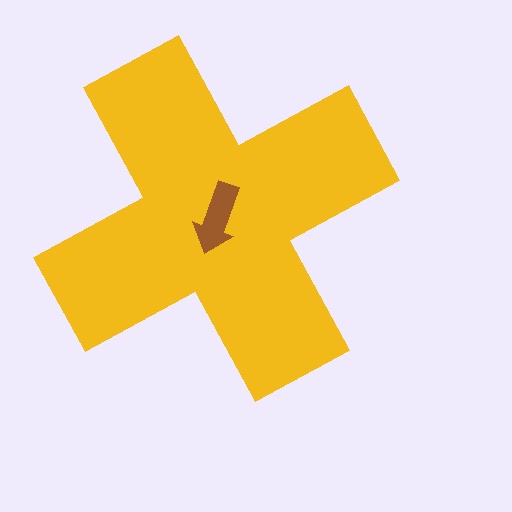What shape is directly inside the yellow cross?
The brown arrow.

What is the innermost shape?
The brown arrow.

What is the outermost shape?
The yellow cross.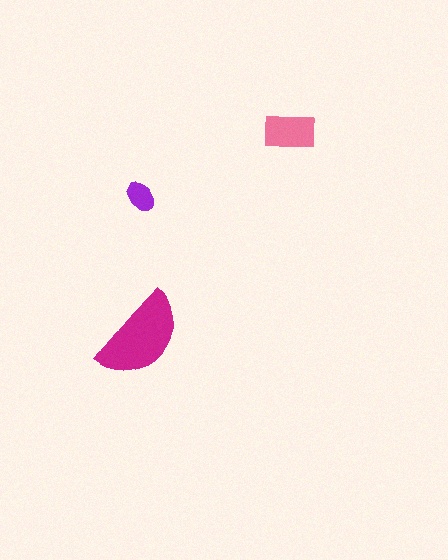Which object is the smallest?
The purple ellipse.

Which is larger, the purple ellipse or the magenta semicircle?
The magenta semicircle.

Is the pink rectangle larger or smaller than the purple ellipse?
Larger.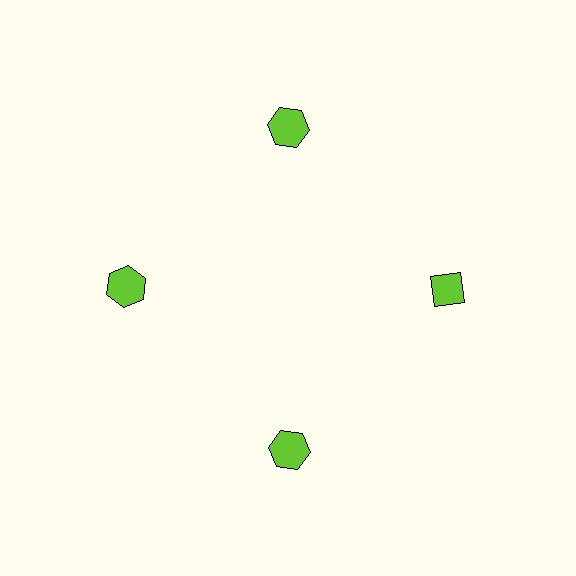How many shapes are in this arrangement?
There are 4 shapes arranged in a ring pattern.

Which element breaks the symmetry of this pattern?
The lime diamond at roughly the 3 o'clock position breaks the symmetry. All other shapes are lime hexagons.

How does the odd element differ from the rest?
It has a different shape: diamond instead of hexagon.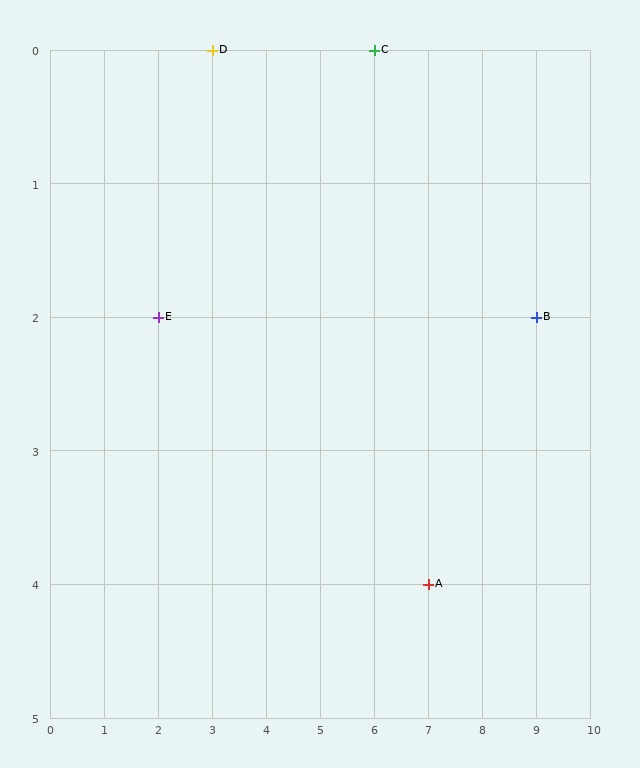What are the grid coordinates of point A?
Point A is at grid coordinates (7, 4).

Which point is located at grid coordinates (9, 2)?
Point B is at (9, 2).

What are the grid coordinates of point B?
Point B is at grid coordinates (9, 2).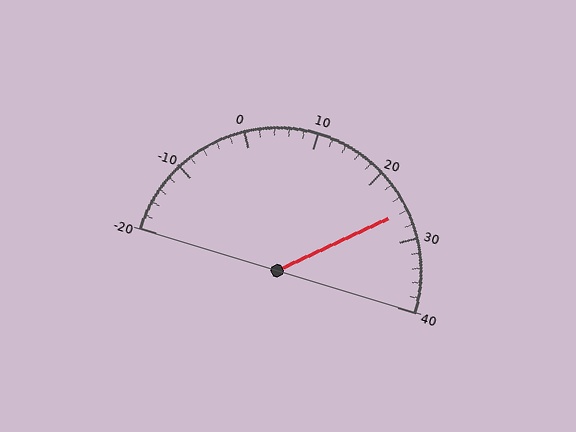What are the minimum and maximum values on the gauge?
The gauge ranges from -20 to 40.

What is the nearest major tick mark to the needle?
The nearest major tick mark is 30.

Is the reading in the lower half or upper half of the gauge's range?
The reading is in the upper half of the range (-20 to 40).